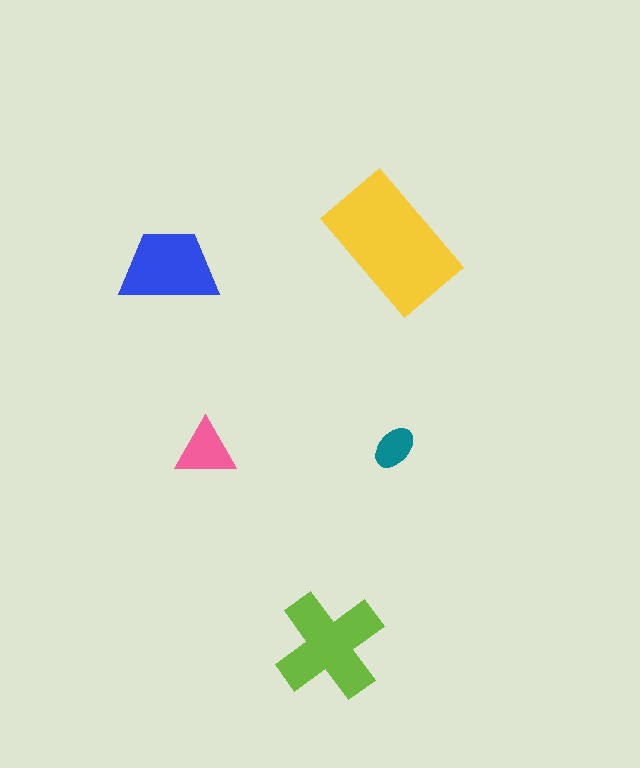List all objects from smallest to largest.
The teal ellipse, the pink triangle, the blue trapezoid, the lime cross, the yellow rectangle.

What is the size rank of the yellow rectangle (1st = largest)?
1st.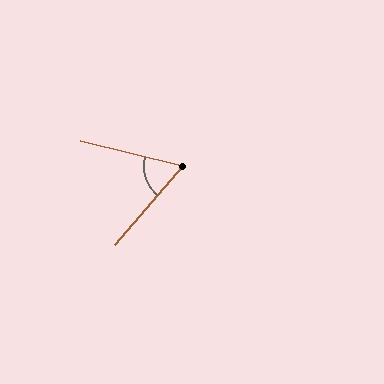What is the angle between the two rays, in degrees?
Approximately 63 degrees.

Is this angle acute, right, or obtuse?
It is acute.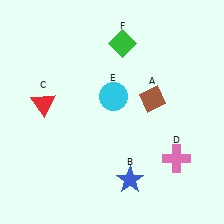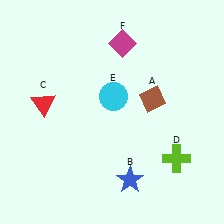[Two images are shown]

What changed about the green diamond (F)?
In Image 1, F is green. In Image 2, it changed to magenta.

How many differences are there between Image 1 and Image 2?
There are 2 differences between the two images.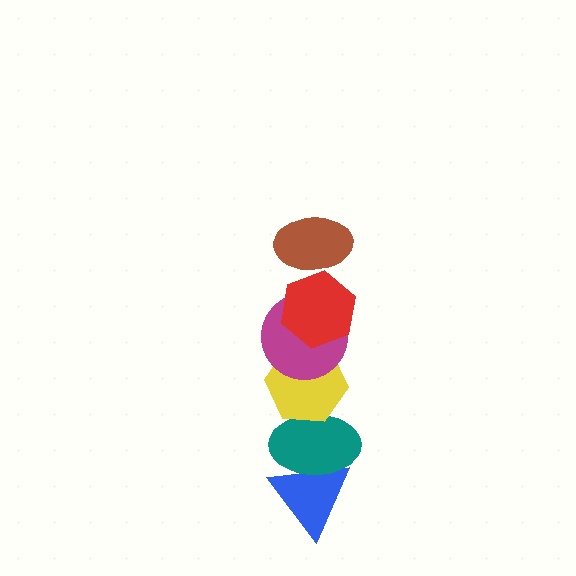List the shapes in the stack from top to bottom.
From top to bottom: the brown ellipse, the red hexagon, the magenta circle, the yellow hexagon, the teal ellipse, the blue triangle.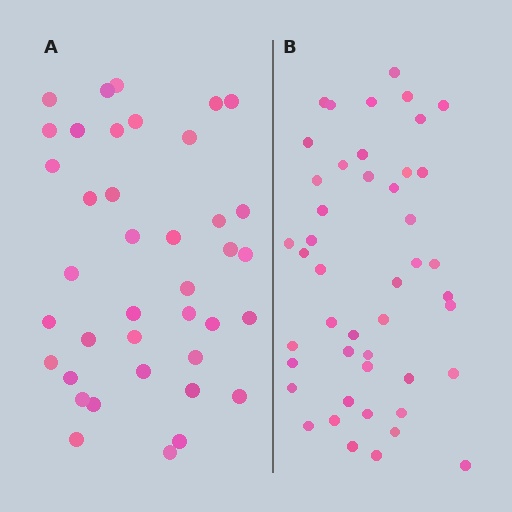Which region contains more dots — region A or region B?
Region B (the right region) has more dots.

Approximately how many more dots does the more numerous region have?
Region B has roughly 8 or so more dots than region A.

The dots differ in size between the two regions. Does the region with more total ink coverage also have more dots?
No. Region A has more total ink coverage because its dots are larger, but region B actually contains more individual dots. Total area can be misleading — the number of items is what matters here.